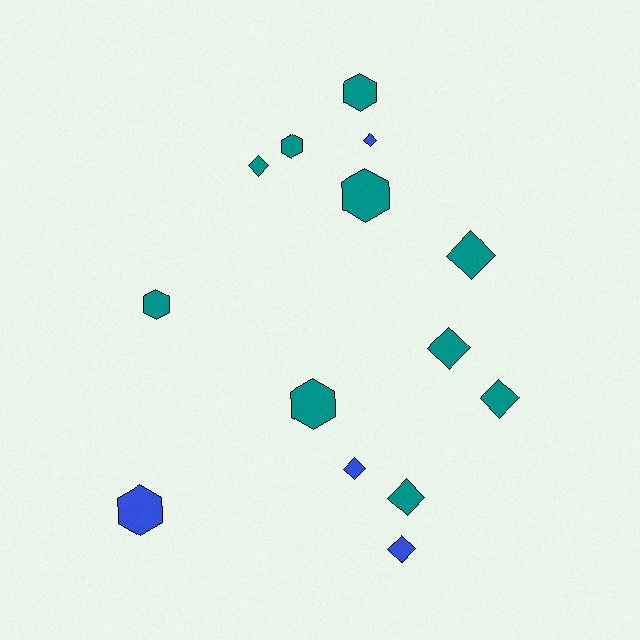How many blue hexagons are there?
There is 1 blue hexagon.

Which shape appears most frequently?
Diamond, with 8 objects.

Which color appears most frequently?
Teal, with 10 objects.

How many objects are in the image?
There are 14 objects.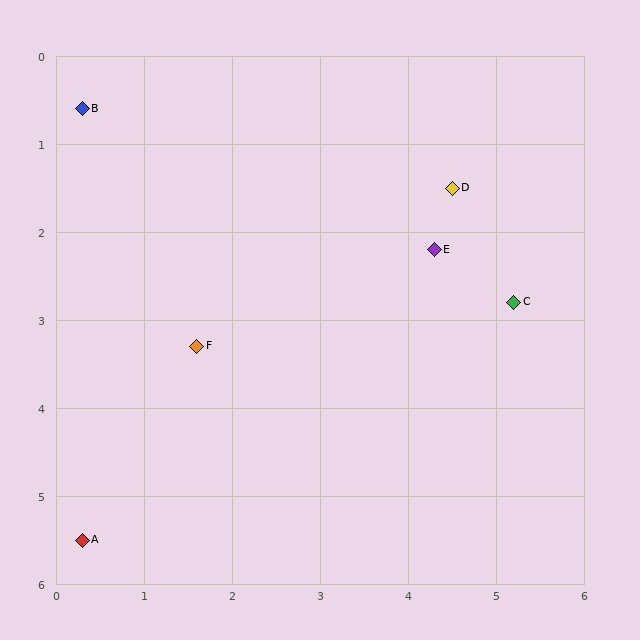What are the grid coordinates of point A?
Point A is at approximately (0.3, 5.5).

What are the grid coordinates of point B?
Point B is at approximately (0.3, 0.6).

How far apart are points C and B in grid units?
Points C and B are about 5.4 grid units apart.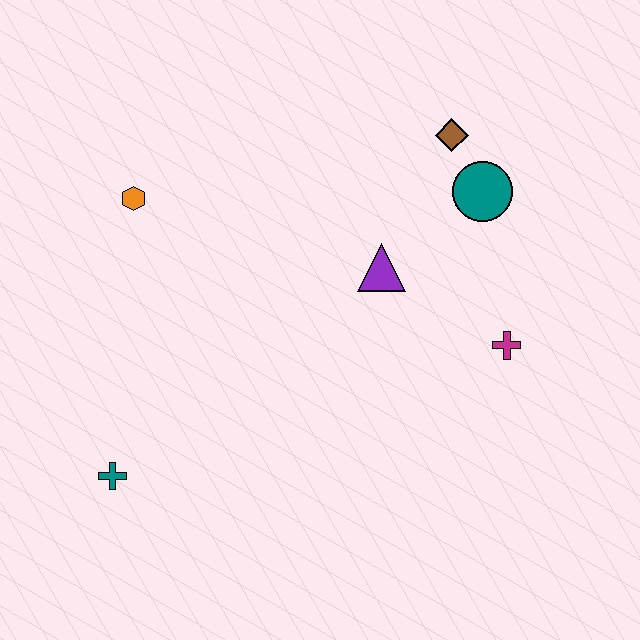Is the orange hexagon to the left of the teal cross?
No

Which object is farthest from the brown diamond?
The teal cross is farthest from the brown diamond.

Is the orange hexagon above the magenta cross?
Yes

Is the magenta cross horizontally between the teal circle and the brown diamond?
No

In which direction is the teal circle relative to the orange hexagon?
The teal circle is to the right of the orange hexagon.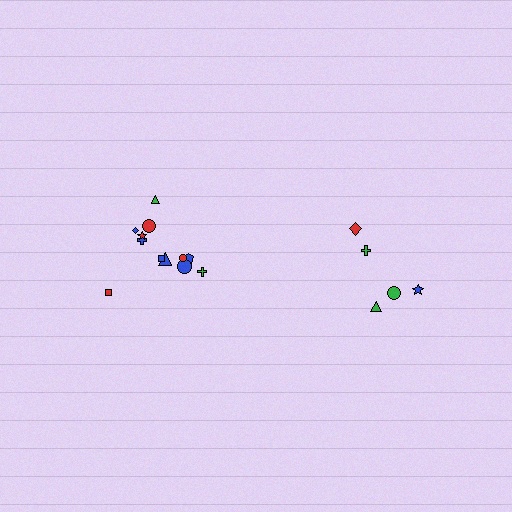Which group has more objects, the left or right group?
The left group.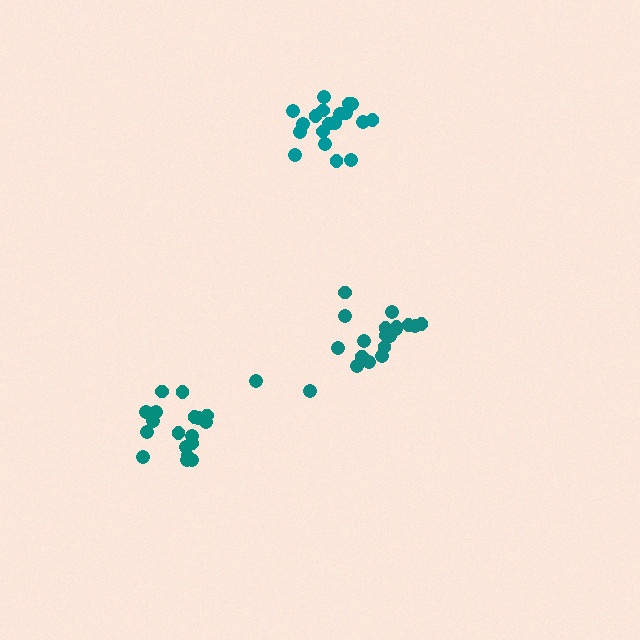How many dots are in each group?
Group 1: 20 dots, Group 2: 19 dots, Group 3: 19 dots (58 total).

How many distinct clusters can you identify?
There are 3 distinct clusters.